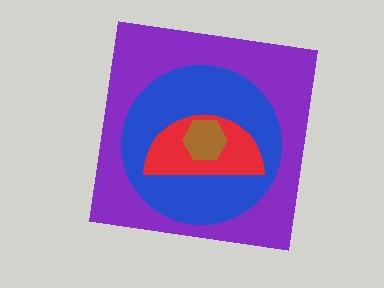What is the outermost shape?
The purple square.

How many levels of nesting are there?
4.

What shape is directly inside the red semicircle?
The brown hexagon.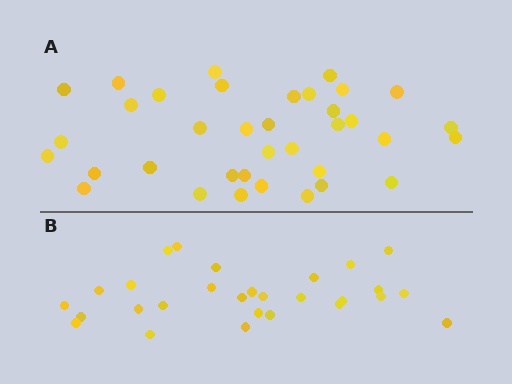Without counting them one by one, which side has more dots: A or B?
Region A (the top region) has more dots.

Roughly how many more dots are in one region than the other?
Region A has roughly 8 or so more dots than region B.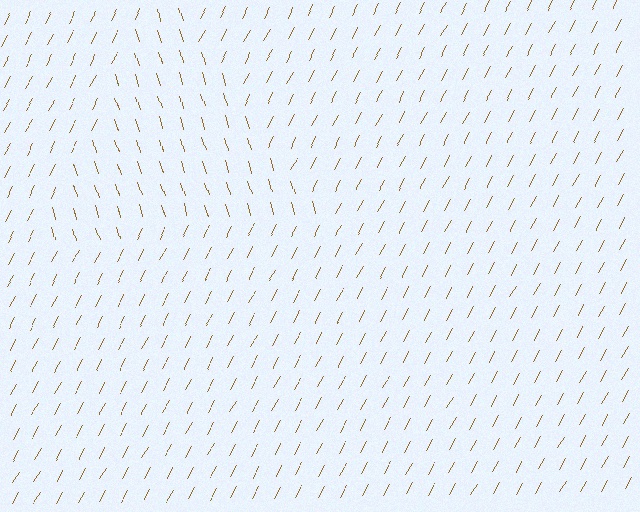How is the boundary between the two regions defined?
The boundary is defined purely by a change in line orientation (approximately 45 degrees difference). All lines are the same color and thickness.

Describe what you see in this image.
The image is filled with small brown line segments. A triangle region in the image has lines oriented differently from the surrounding lines, creating a visible texture boundary.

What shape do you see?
I see a triangle.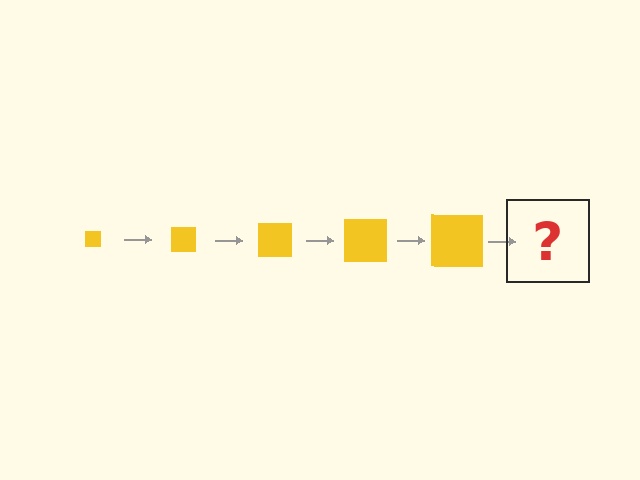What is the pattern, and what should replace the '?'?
The pattern is that the square gets progressively larger each step. The '?' should be a yellow square, larger than the previous one.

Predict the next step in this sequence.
The next step is a yellow square, larger than the previous one.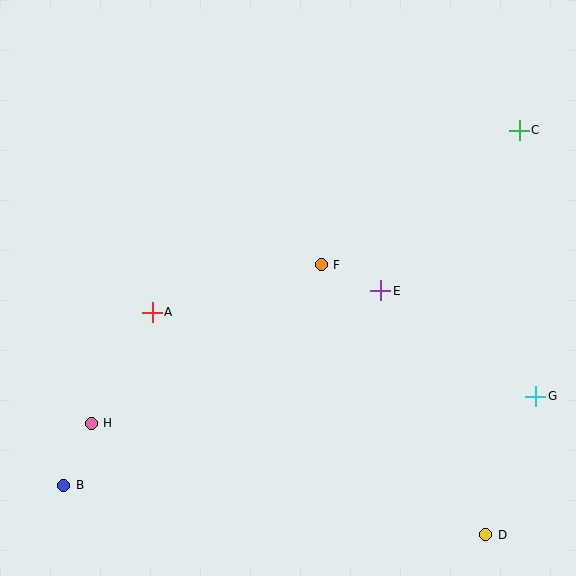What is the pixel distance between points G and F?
The distance between G and F is 252 pixels.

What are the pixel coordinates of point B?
Point B is at (64, 485).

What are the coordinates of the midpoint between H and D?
The midpoint between H and D is at (288, 479).